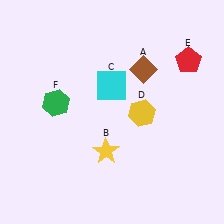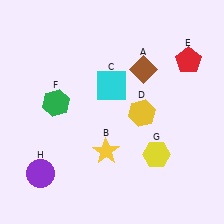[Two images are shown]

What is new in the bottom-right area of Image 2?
A yellow hexagon (G) was added in the bottom-right area of Image 2.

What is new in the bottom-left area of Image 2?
A purple circle (H) was added in the bottom-left area of Image 2.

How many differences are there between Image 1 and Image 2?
There are 2 differences between the two images.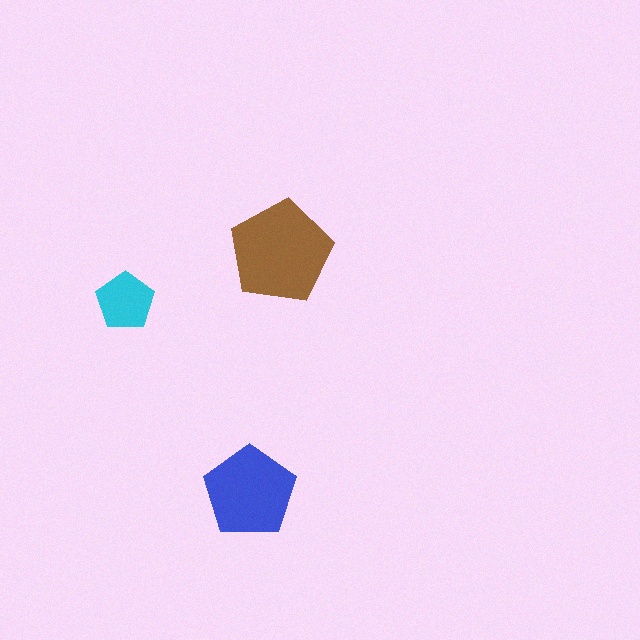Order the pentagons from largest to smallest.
the brown one, the blue one, the cyan one.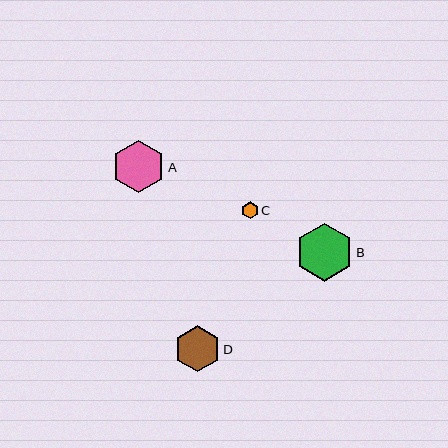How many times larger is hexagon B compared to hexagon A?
Hexagon B is approximately 1.1 times the size of hexagon A.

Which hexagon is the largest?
Hexagon B is the largest with a size of approximately 58 pixels.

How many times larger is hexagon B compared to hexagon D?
Hexagon B is approximately 1.3 times the size of hexagon D.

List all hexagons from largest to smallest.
From largest to smallest: B, A, D, C.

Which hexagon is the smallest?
Hexagon C is the smallest with a size of approximately 17 pixels.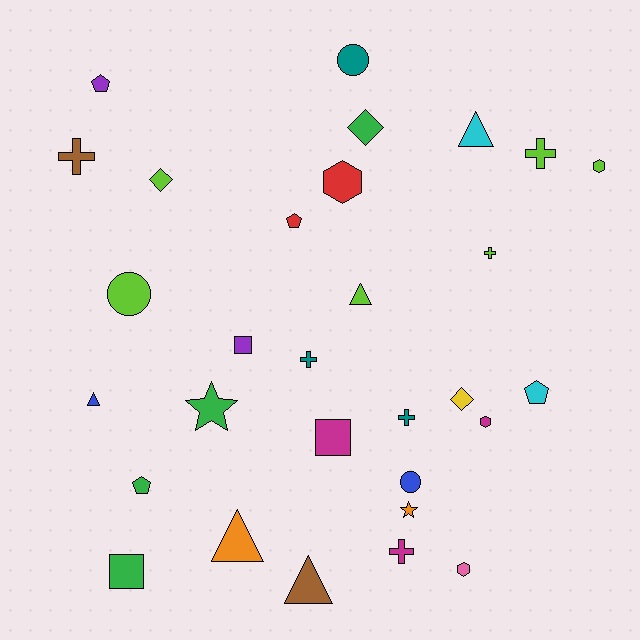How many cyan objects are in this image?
There are 2 cyan objects.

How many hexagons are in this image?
There are 4 hexagons.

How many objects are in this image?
There are 30 objects.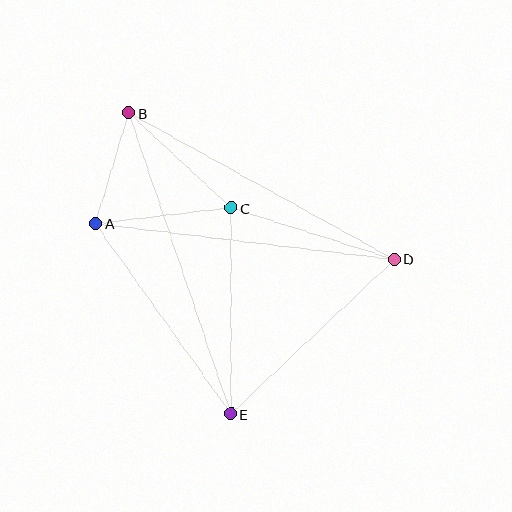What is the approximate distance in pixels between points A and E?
The distance between A and E is approximately 234 pixels.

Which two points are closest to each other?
Points A and B are closest to each other.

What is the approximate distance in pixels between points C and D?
The distance between C and D is approximately 171 pixels.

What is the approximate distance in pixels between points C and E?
The distance between C and E is approximately 206 pixels.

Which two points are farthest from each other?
Points B and E are farthest from each other.